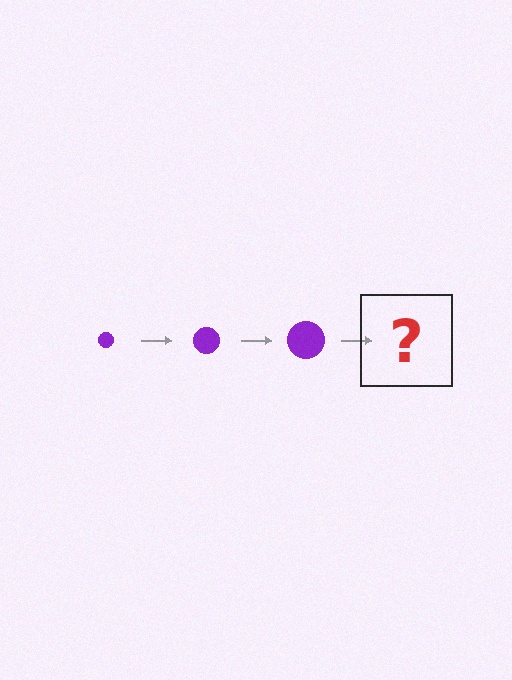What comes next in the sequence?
The next element should be a purple circle, larger than the previous one.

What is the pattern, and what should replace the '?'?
The pattern is that the circle gets progressively larger each step. The '?' should be a purple circle, larger than the previous one.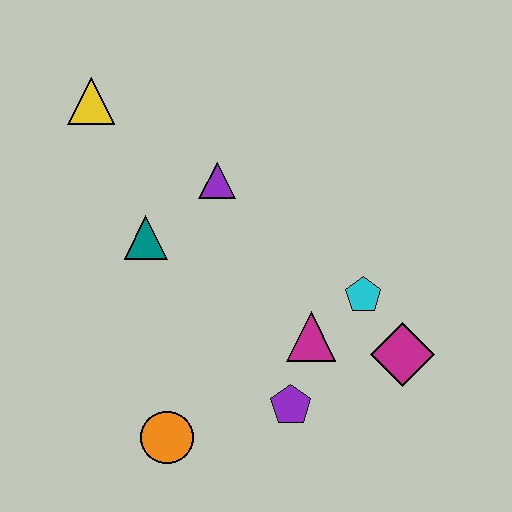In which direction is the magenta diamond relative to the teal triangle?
The magenta diamond is to the right of the teal triangle.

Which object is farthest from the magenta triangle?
The yellow triangle is farthest from the magenta triangle.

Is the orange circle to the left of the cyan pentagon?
Yes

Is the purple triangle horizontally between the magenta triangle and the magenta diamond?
No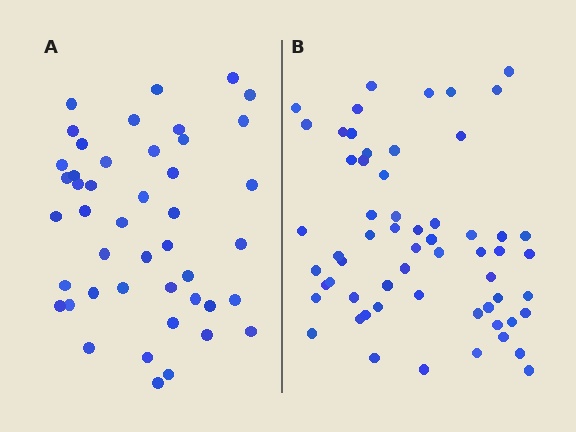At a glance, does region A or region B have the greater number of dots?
Region B (the right region) has more dots.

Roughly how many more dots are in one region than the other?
Region B has approximately 15 more dots than region A.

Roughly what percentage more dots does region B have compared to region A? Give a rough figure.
About 35% more.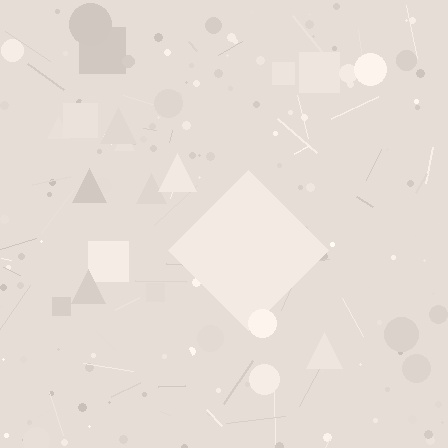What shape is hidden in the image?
A diamond is hidden in the image.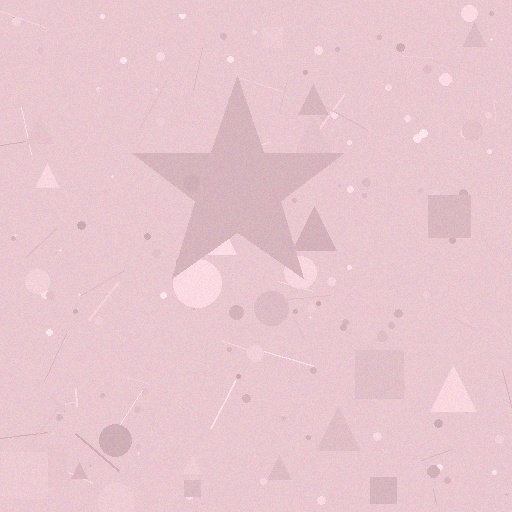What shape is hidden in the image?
A star is hidden in the image.